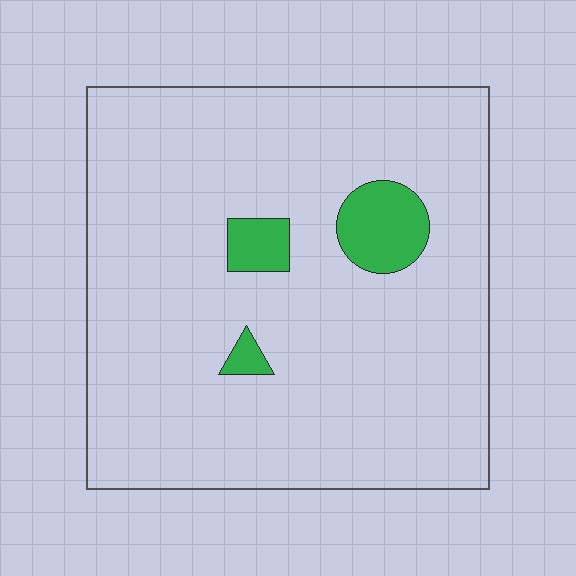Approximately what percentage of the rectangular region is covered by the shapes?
Approximately 5%.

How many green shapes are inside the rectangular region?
3.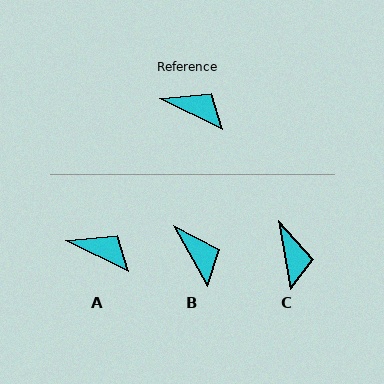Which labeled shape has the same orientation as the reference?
A.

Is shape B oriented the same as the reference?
No, it is off by about 34 degrees.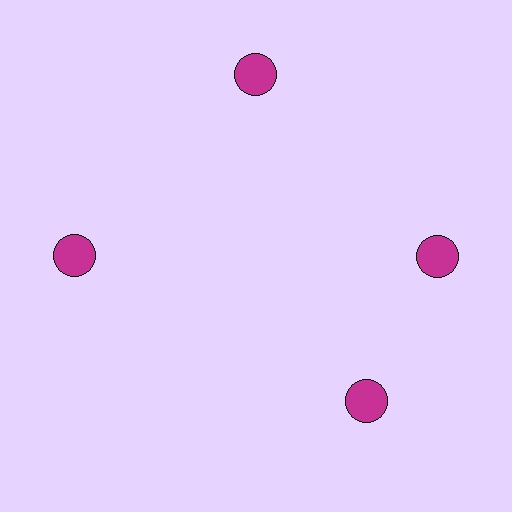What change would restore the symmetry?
The symmetry would be restored by rotating it back into even spacing with its neighbors so that all 4 circles sit at equal angles and equal distance from the center.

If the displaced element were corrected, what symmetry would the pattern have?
It would have 4-fold rotational symmetry — the pattern would map onto itself every 90 degrees.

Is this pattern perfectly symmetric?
No. The 4 magenta circles are arranged in a ring, but one element near the 6 o'clock position is rotated out of alignment along the ring, breaking the 4-fold rotational symmetry.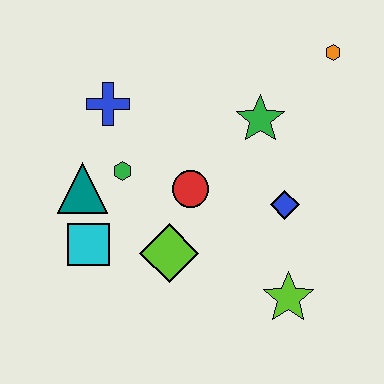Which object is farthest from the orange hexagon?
The cyan square is farthest from the orange hexagon.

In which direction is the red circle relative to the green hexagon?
The red circle is to the right of the green hexagon.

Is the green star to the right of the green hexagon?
Yes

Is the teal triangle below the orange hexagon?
Yes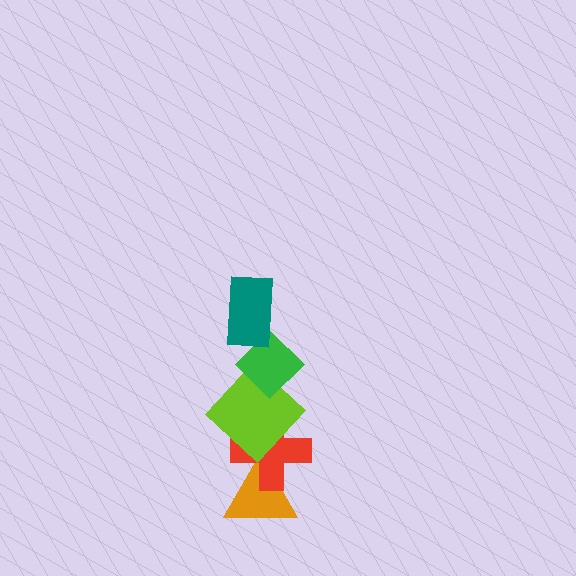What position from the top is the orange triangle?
The orange triangle is 5th from the top.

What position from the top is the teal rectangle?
The teal rectangle is 1st from the top.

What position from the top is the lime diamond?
The lime diamond is 3rd from the top.